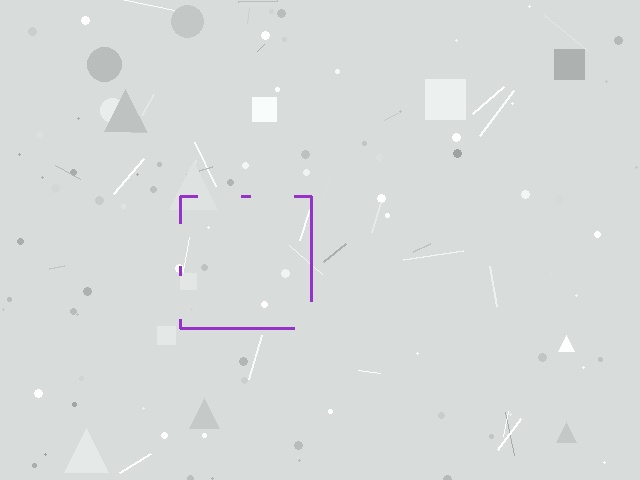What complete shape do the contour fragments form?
The contour fragments form a square.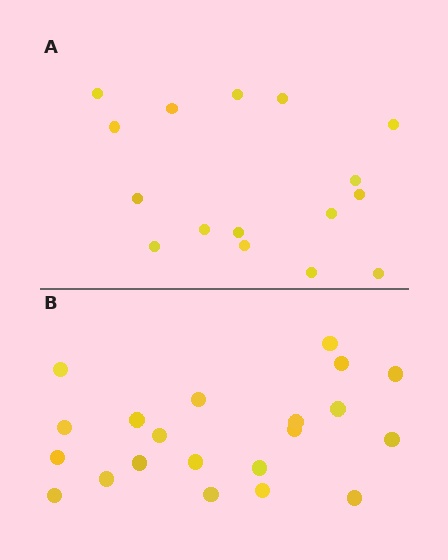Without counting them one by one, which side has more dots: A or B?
Region B (the bottom region) has more dots.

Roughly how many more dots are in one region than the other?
Region B has about 5 more dots than region A.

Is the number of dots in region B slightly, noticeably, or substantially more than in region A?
Region B has noticeably more, but not dramatically so. The ratio is roughly 1.3 to 1.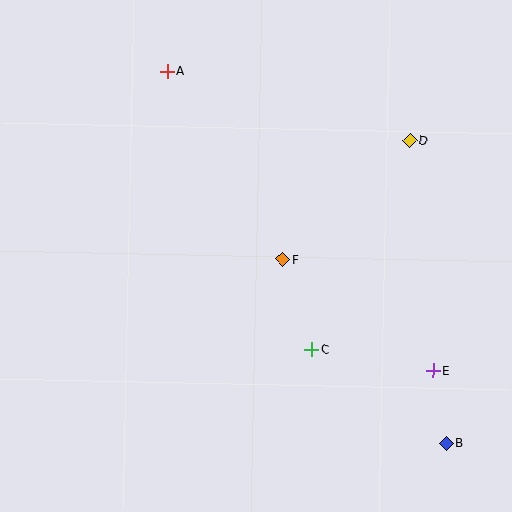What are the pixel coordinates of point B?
Point B is at (446, 444).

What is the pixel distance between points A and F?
The distance between A and F is 221 pixels.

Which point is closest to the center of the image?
Point F at (283, 259) is closest to the center.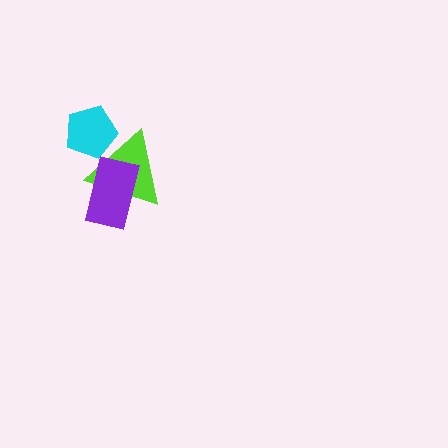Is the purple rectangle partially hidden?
No, no other shape covers it.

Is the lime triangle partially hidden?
Yes, it is partially covered by another shape.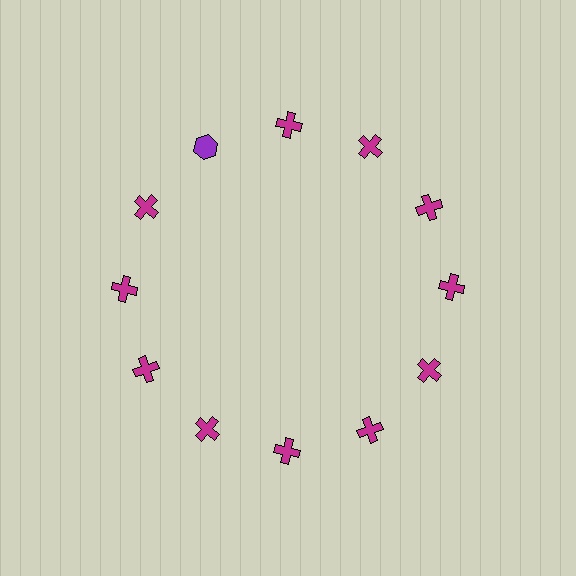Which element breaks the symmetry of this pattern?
The purple hexagon at roughly the 11 o'clock position breaks the symmetry. All other shapes are magenta crosses.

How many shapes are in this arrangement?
There are 12 shapes arranged in a ring pattern.